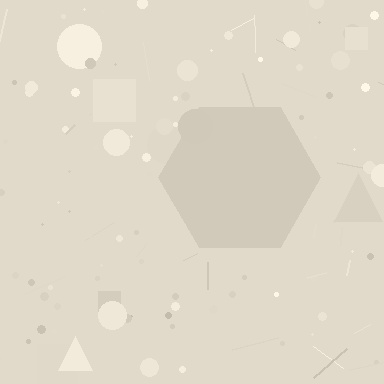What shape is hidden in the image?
A hexagon is hidden in the image.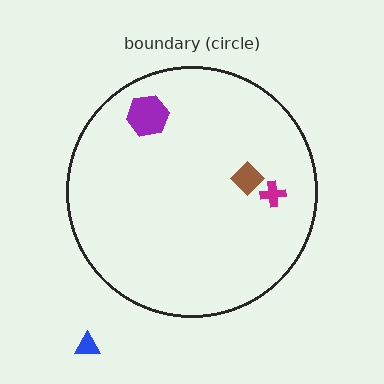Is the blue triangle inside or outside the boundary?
Outside.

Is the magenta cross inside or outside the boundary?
Inside.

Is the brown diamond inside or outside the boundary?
Inside.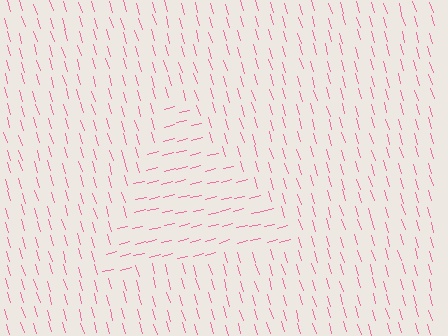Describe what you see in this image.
The image is filled with small pink line segments. A triangle region in the image has lines oriented differently from the surrounding lines, creating a visible texture boundary.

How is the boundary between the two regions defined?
The boundary is defined purely by a change in line orientation (approximately 88 degrees difference). All lines are the same color and thickness.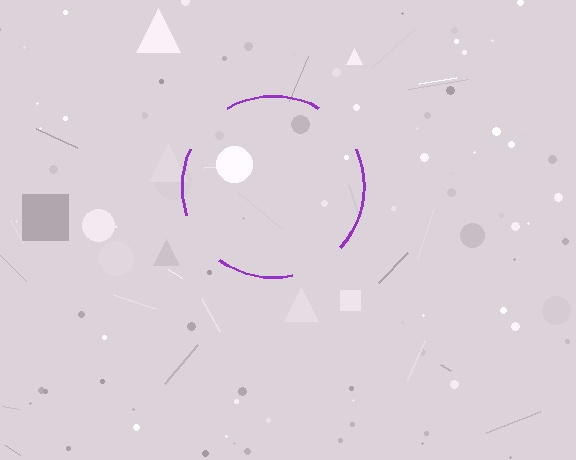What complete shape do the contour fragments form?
The contour fragments form a circle.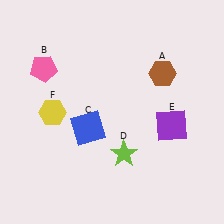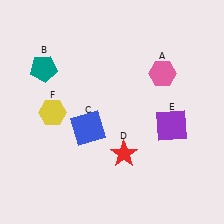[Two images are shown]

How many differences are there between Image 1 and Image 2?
There are 3 differences between the two images.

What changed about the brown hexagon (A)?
In Image 1, A is brown. In Image 2, it changed to pink.